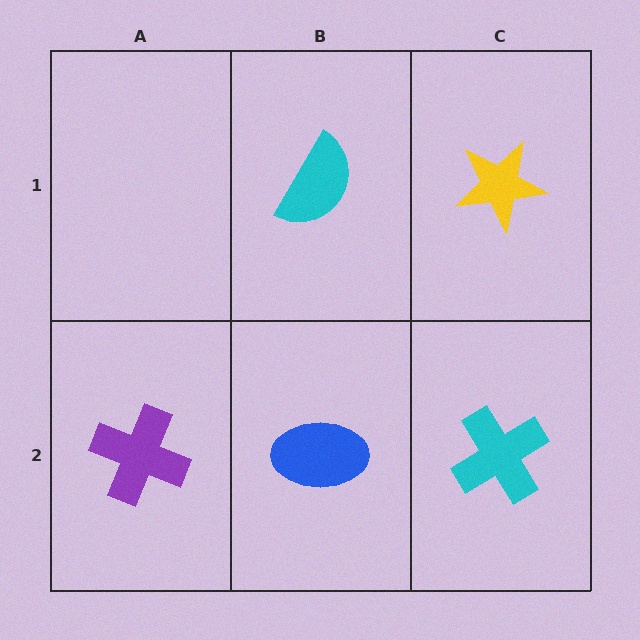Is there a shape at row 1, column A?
No, that cell is empty.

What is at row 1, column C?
A yellow star.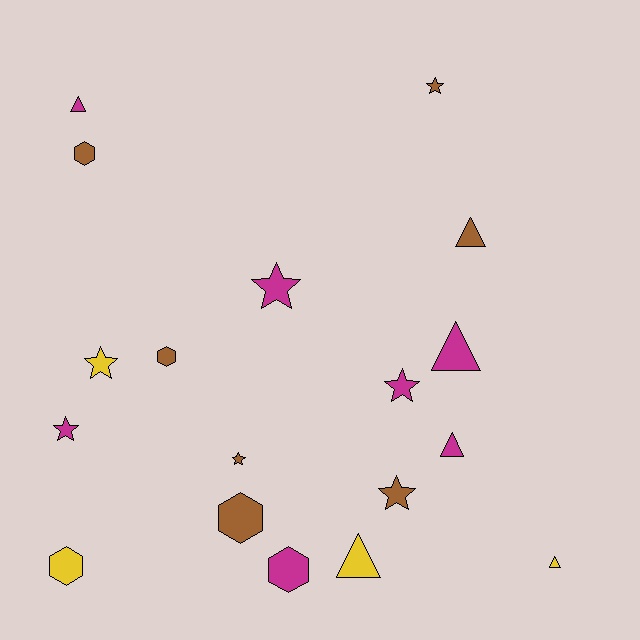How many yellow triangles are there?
There are 2 yellow triangles.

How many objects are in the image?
There are 18 objects.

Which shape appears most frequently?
Star, with 7 objects.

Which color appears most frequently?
Brown, with 7 objects.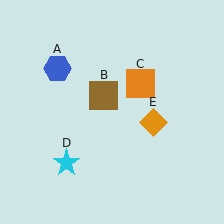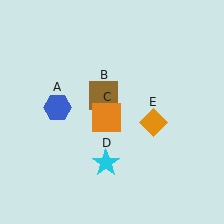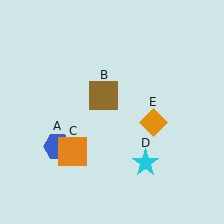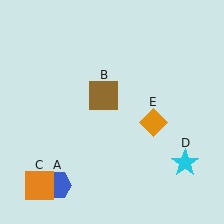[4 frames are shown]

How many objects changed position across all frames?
3 objects changed position: blue hexagon (object A), orange square (object C), cyan star (object D).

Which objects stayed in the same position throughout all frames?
Brown square (object B) and orange diamond (object E) remained stationary.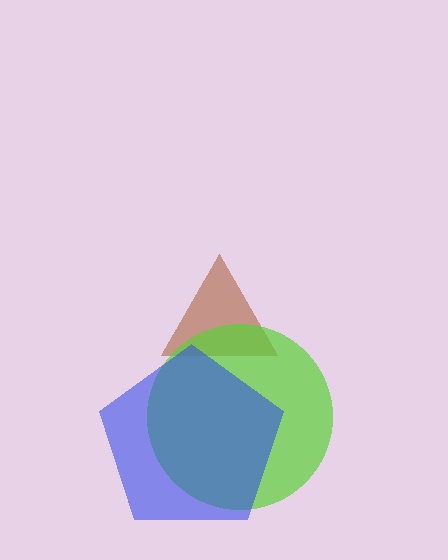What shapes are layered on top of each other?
The layered shapes are: a brown triangle, a lime circle, a blue pentagon.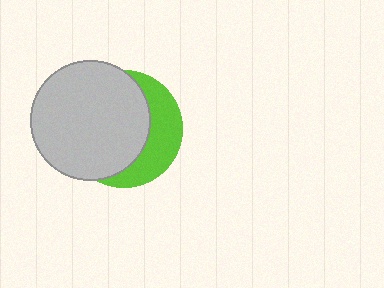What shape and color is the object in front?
The object in front is a light gray circle.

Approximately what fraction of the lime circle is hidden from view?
Roughly 65% of the lime circle is hidden behind the light gray circle.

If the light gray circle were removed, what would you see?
You would see the complete lime circle.